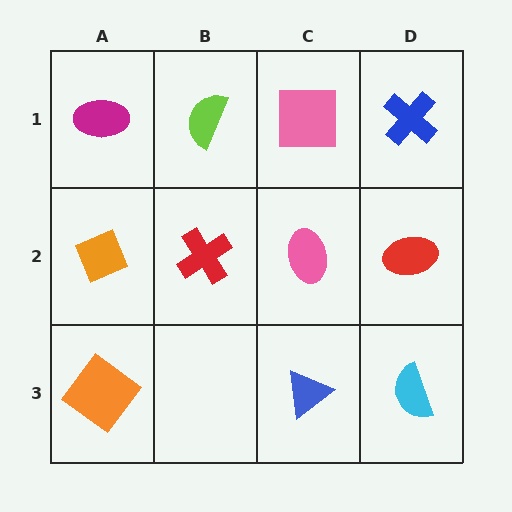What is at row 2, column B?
A red cross.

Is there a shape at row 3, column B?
No, that cell is empty.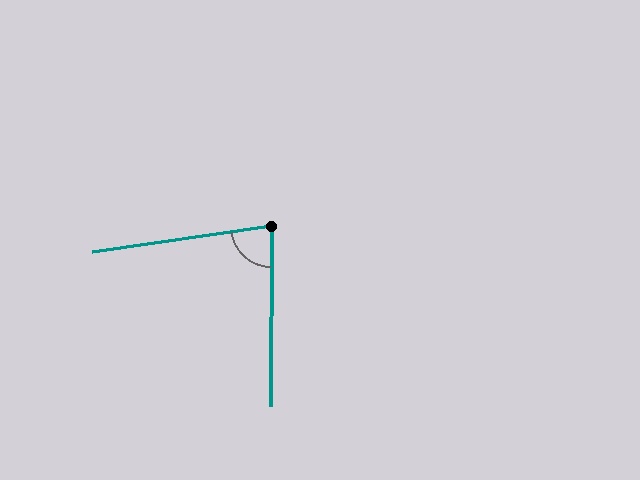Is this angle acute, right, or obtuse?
It is acute.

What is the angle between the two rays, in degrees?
Approximately 81 degrees.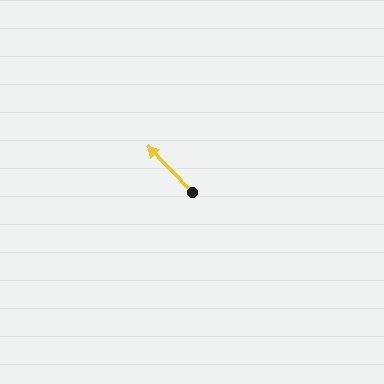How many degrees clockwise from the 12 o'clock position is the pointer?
Approximately 316 degrees.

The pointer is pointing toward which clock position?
Roughly 11 o'clock.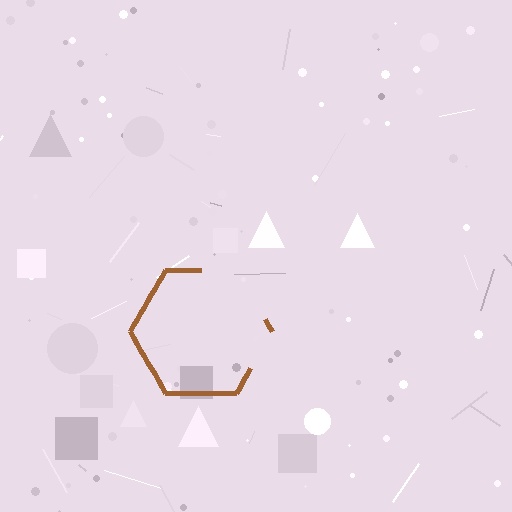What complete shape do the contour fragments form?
The contour fragments form a hexagon.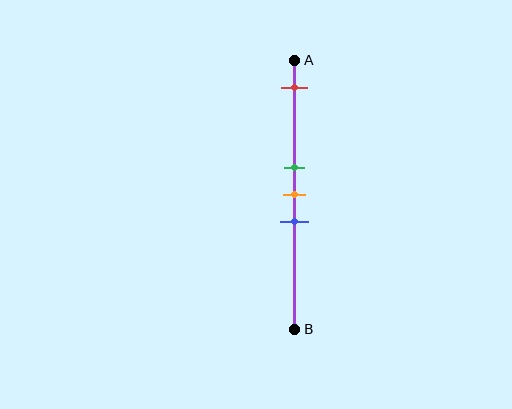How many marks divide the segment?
There are 4 marks dividing the segment.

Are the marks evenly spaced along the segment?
No, the marks are not evenly spaced.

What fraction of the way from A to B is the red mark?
The red mark is approximately 10% (0.1) of the way from A to B.